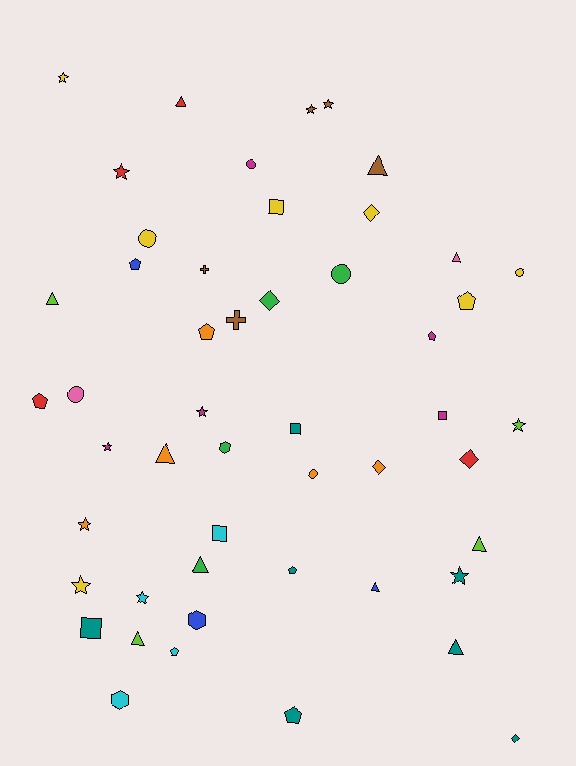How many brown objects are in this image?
There are 5 brown objects.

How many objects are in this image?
There are 50 objects.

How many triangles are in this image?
There are 10 triangles.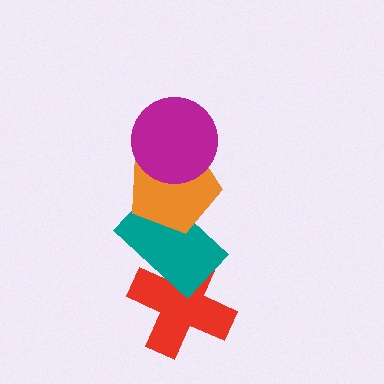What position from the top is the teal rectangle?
The teal rectangle is 3rd from the top.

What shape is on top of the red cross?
The teal rectangle is on top of the red cross.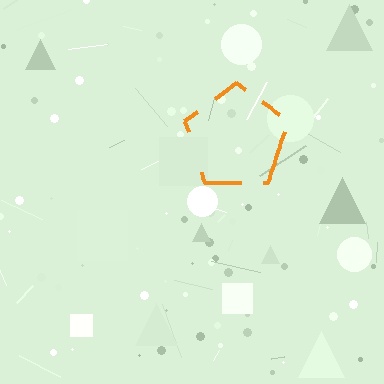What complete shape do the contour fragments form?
The contour fragments form a pentagon.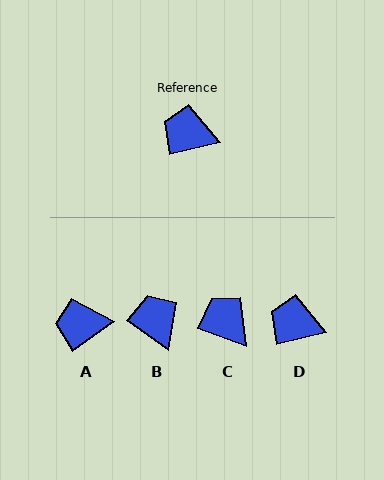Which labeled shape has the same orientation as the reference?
D.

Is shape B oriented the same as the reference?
No, it is off by about 49 degrees.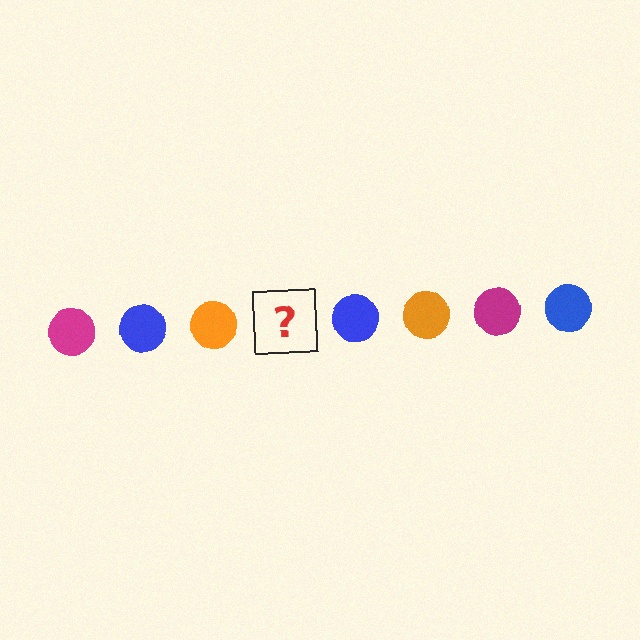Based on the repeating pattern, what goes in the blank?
The blank should be a magenta circle.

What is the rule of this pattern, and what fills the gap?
The rule is that the pattern cycles through magenta, blue, orange circles. The gap should be filled with a magenta circle.